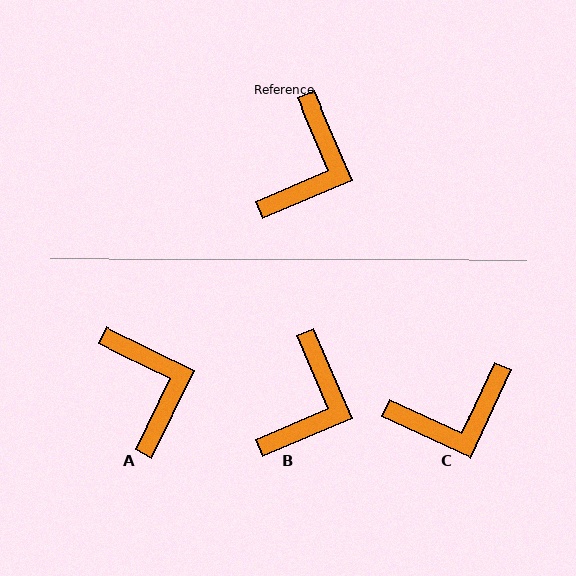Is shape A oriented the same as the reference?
No, it is off by about 40 degrees.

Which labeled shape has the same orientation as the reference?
B.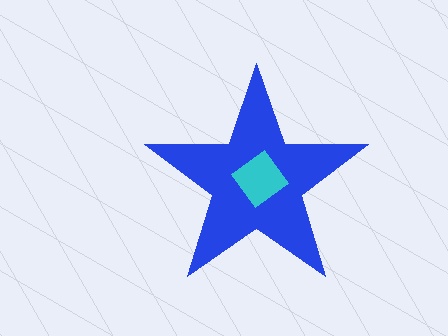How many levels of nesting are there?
2.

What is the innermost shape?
The cyan diamond.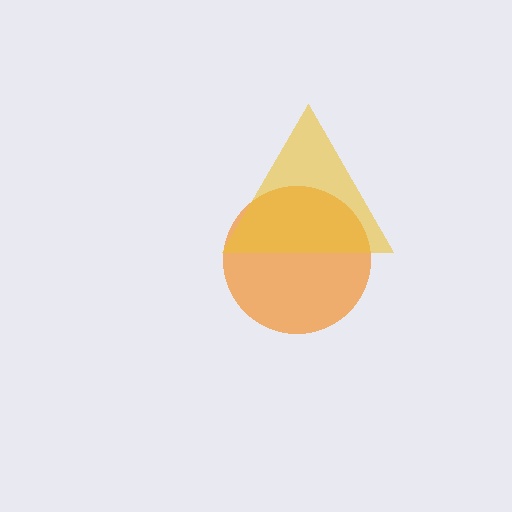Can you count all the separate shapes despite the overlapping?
Yes, there are 2 separate shapes.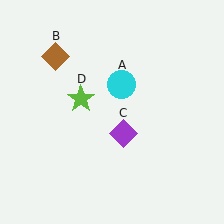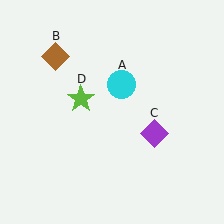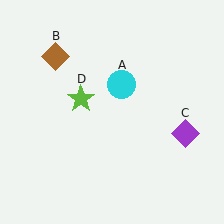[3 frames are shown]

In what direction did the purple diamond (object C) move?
The purple diamond (object C) moved right.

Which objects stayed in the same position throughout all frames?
Cyan circle (object A) and brown diamond (object B) and lime star (object D) remained stationary.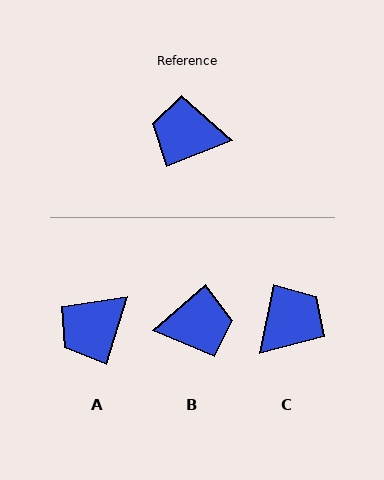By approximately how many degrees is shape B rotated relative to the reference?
Approximately 161 degrees clockwise.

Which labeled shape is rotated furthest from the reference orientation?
B, about 161 degrees away.